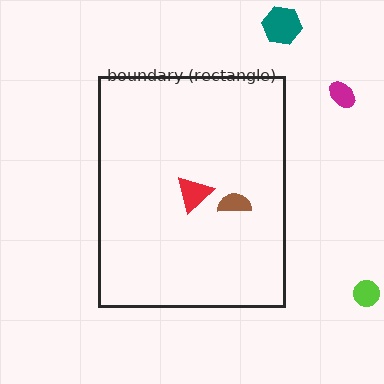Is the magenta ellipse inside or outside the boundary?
Outside.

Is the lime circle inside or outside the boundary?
Outside.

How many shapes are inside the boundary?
2 inside, 3 outside.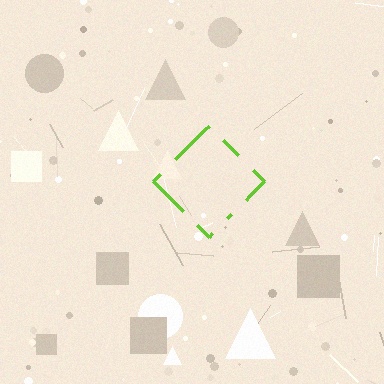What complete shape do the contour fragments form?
The contour fragments form a diamond.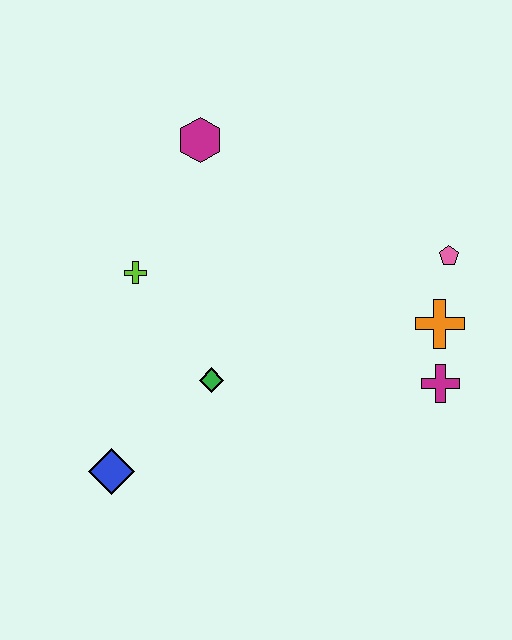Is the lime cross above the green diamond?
Yes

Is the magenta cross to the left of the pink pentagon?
Yes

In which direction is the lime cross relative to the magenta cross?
The lime cross is to the left of the magenta cross.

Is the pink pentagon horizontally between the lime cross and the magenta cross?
No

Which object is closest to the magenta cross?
The orange cross is closest to the magenta cross.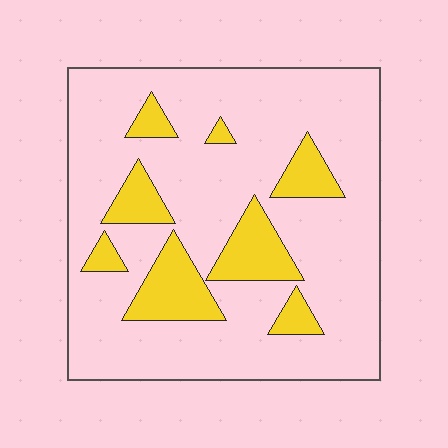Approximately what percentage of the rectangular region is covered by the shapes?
Approximately 20%.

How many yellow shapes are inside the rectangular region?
8.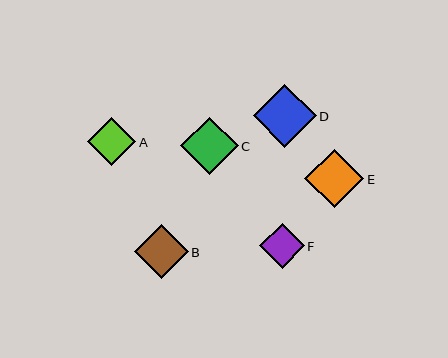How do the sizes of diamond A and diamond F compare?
Diamond A and diamond F are approximately the same size.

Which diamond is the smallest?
Diamond F is the smallest with a size of approximately 45 pixels.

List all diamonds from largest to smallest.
From largest to smallest: D, E, C, B, A, F.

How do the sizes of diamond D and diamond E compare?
Diamond D and diamond E are approximately the same size.